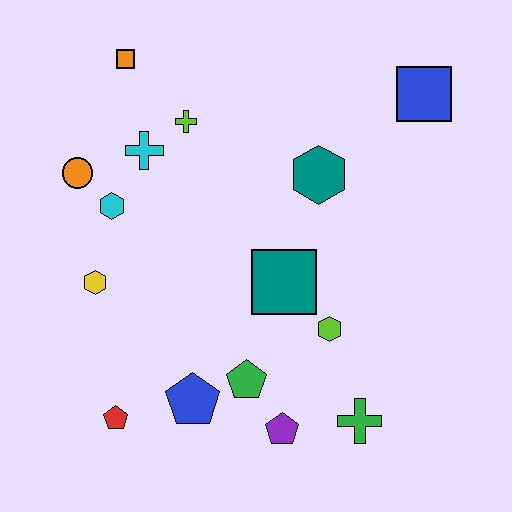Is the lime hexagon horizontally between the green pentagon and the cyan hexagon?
No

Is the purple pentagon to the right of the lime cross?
Yes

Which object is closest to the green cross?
The purple pentagon is closest to the green cross.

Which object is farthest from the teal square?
The orange square is farthest from the teal square.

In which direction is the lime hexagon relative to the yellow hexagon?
The lime hexagon is to the right of the yellow hexagon.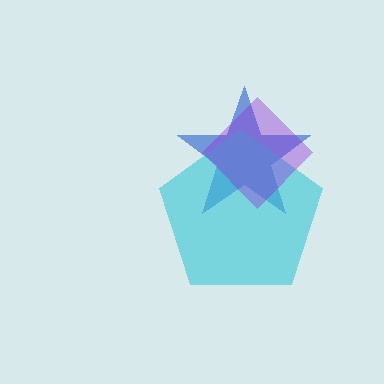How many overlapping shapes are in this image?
There are 3 overlapping shapes in the image.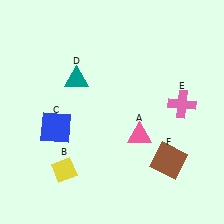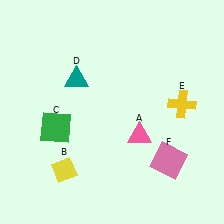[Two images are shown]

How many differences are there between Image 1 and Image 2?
There are 3 differences between the two images.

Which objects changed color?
C changed from blue to green. E changed from pink to yellow. F changed from brown to pink.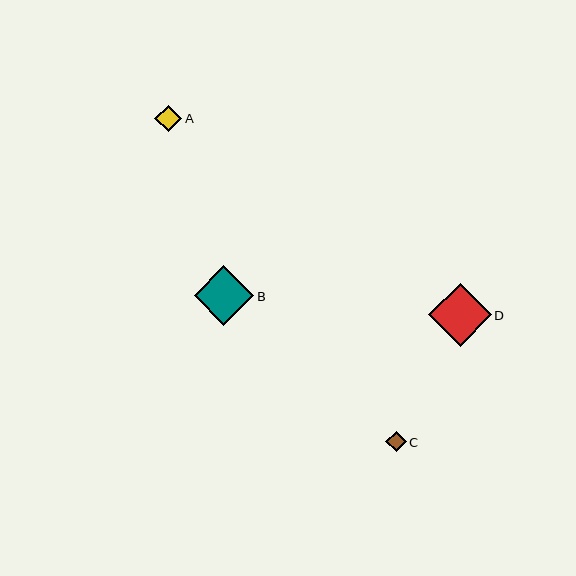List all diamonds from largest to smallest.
From largest to smallest: D, B, A, C.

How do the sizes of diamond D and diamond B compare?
Diamond D and diamond B are approximately the same size.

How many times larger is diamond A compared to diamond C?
Diamond A is approximately 1.3 times the size of diamond C.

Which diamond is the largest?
Diamond D is the largest with a size of approximately 62 pixels.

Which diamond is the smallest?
Diamond C is the smallest with a size of approximately 20 pixels.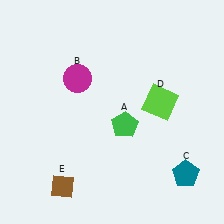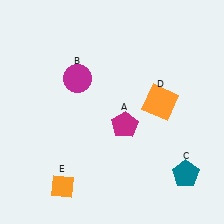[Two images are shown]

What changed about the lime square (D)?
In Image 1, D is lime. In Image 2, it changed to orange.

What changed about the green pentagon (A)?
In Image 1, A is green. In Image 2, it changed to magenta.